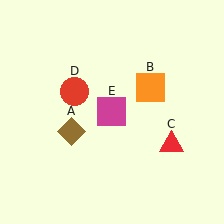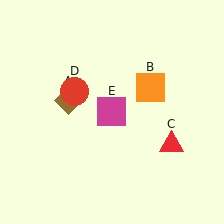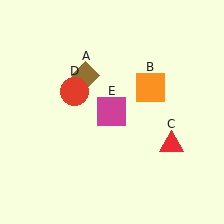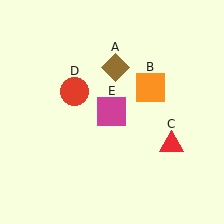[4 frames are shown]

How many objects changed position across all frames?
1 object changed position: brown diamond (object A).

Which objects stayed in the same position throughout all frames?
Orange square (object B) and red triangle (object C) and red circle (object D) and magenta square (object E) remained stationary.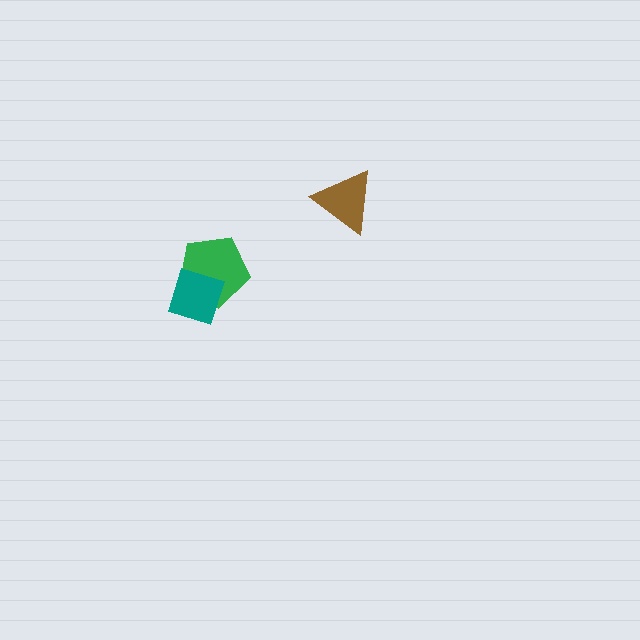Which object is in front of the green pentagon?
The teal diamond is in front of the green pentagon.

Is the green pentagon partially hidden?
Yes, it is partially covered by another shape.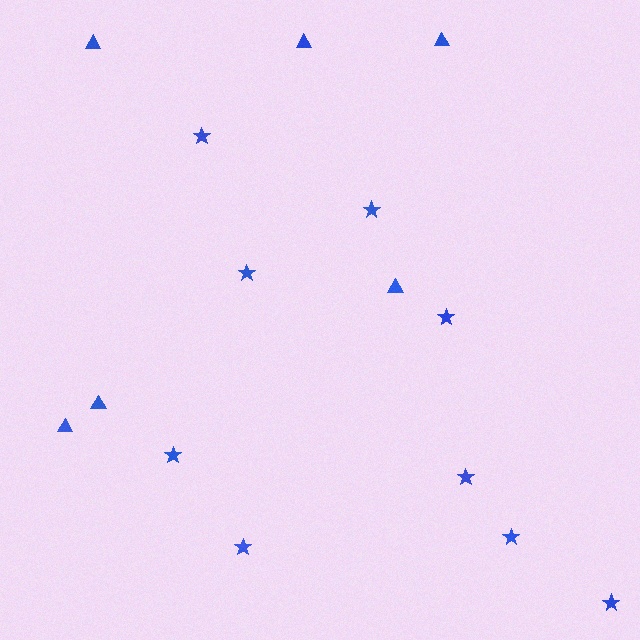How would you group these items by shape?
There are 2 groups: one group of triangles (6) and one group of stars (9).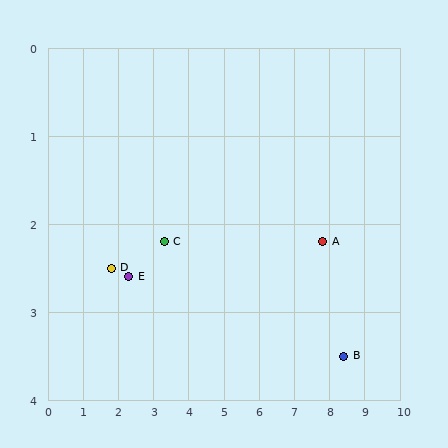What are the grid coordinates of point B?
Point B is at approximately (8.4, 3.5).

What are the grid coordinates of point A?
Point A is at approximately (7.8, 2.2).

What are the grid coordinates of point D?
Point D is at approximately (1.8, 2.5).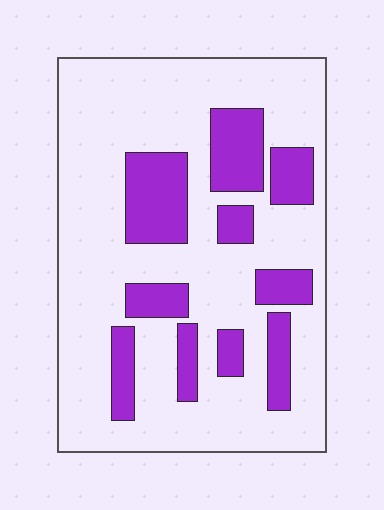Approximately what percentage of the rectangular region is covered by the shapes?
Approximately 25%.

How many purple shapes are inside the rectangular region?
10.